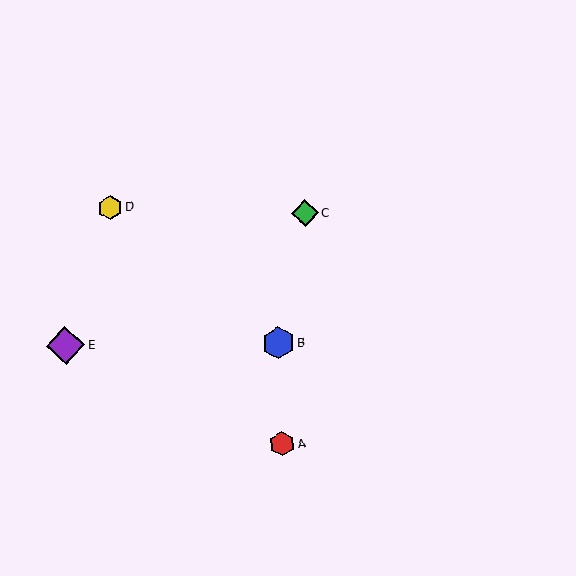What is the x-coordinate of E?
Object E is at x≈65.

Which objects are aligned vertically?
Objects A, B are aligned vertically.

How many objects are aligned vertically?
2 objects (A, B) are aligned vertically.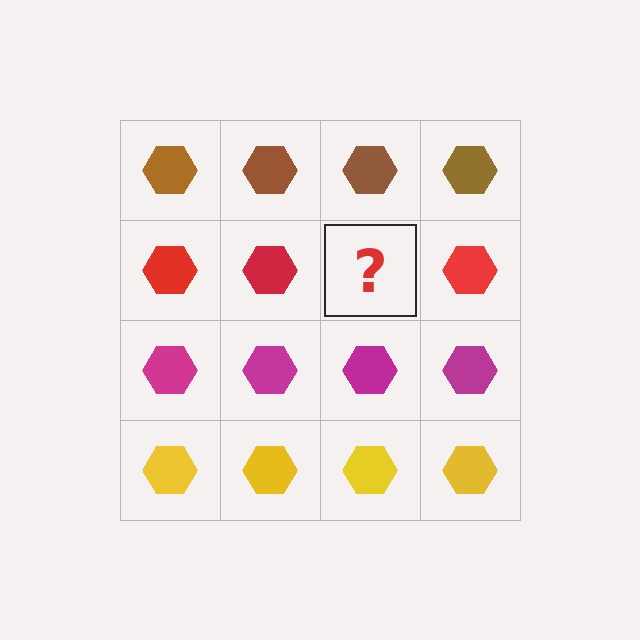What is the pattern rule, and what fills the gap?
The rule is that each row has a consistent color. The gap should be filled with a red hexagon.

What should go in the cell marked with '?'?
The missing cell should contain a red hexagon.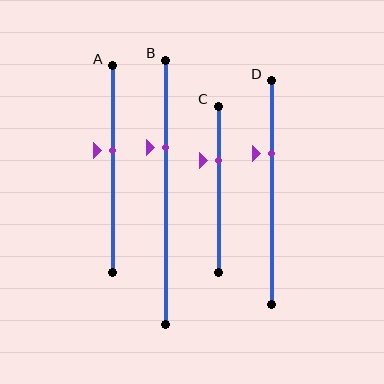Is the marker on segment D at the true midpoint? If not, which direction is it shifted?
No, the marker on segment D is shifted upward by about 17% of the segment length.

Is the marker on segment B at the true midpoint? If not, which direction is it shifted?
No, the marker on segment B is shifted upward by about 17% of the segment length.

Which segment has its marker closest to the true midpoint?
Segment A has its marker closest to the true midpoint.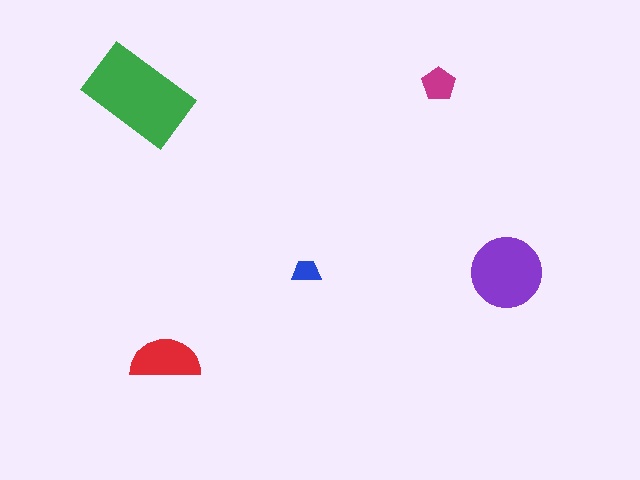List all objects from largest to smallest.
The green rectangle, the purple circle, the red semicircle, the magenta pentagon, the blue trapezoid.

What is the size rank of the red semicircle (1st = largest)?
3rd.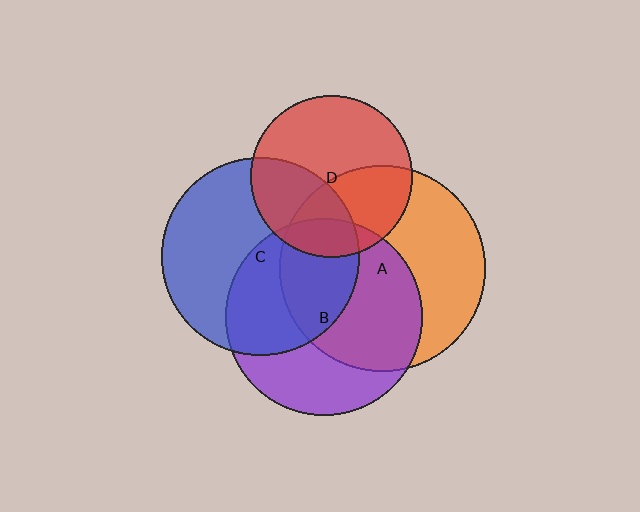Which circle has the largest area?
Circle A (orange).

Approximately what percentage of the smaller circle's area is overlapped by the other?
Approximately 30%.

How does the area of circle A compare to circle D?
Approximately 1.6 times.